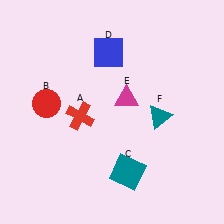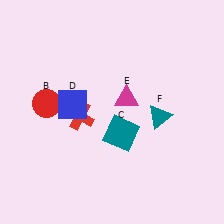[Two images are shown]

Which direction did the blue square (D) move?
The blue square (D) moved down.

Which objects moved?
The objects that moved are: the teal square (C), the blue square (D).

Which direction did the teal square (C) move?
The teal square (C) moved up.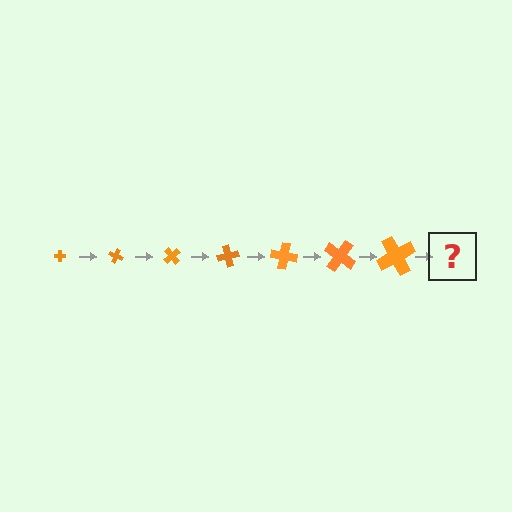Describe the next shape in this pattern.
It should be a cross, larger than the previous one and rotated 175 degrees from the start.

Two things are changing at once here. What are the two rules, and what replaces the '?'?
The two rules are that the cross grows larger each step and it rotates 25 degrees each step. The '?' should be a cross, larger than the previous one and rotated 175 degrees from the start.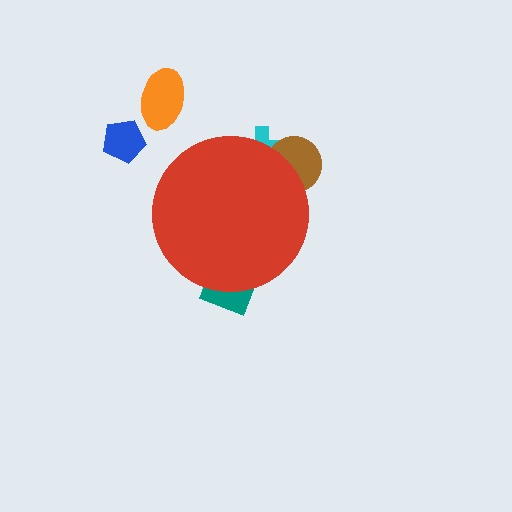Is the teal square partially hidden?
Yes, the teal square is partially hidden behind the red circle.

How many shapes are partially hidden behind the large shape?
3 shapes are partially hidden.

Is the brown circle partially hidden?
Yes, the brown circle is partially hidden behind the red circle.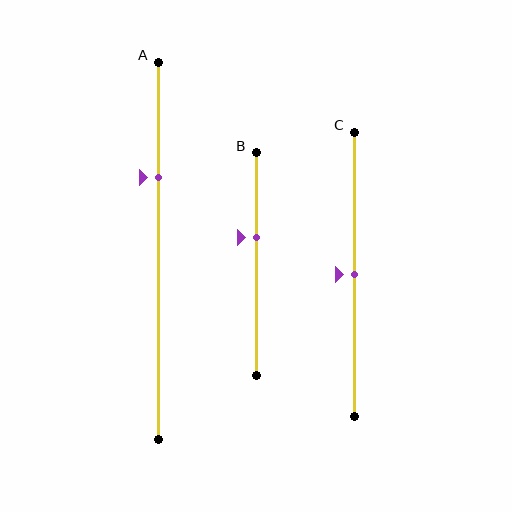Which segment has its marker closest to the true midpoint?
Segment C has its marker closest to the true midpoint.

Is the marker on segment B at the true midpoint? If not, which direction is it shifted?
No, the marker on segment B is shifted upward by about 12% of the segment length.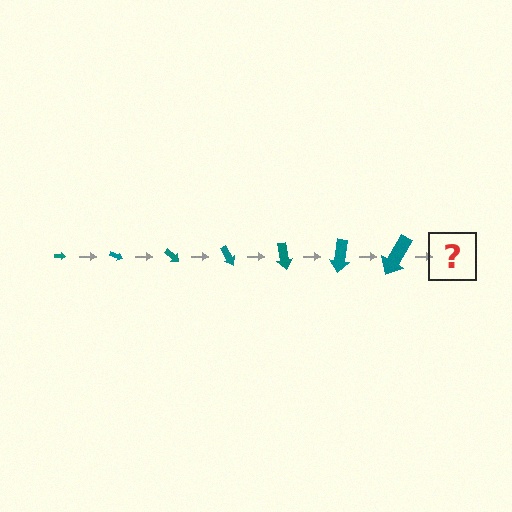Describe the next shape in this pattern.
It should be an arrow, larger than the previous one and rotated 140 degrees from the start.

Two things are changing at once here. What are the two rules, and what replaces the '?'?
The two rules are that the arrow grows larger each step and it rotates 20 degrees each step. The '?' should be an arrow, larger than the previous one and rotated 140 degrees from the start.